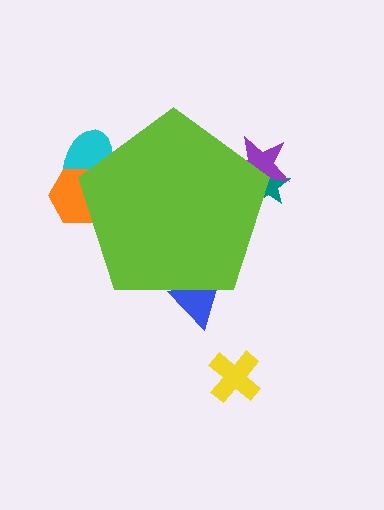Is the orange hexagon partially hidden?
Yes, the orange hexagon is partially hidden behind the lime pentagon.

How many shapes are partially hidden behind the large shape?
5 shapes are partially hidden.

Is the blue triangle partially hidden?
Yes, the blue triangle is partially hidden behind the lime pentagon.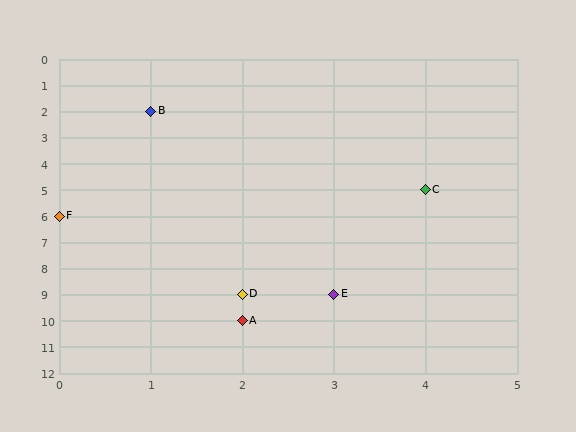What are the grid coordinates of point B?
Point B is at grid coordinates (1, 2).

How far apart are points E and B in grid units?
Points E and B are 2 columns and 7 rows apart (about 7.3 grid units diagonally).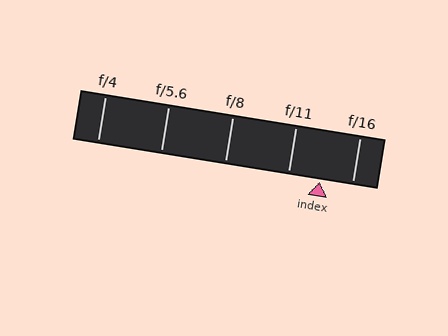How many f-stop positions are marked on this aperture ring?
There are 5 f-stop positions marked.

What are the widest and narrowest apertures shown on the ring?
The widest aperture shown is f/4 and the narrowest is f/16.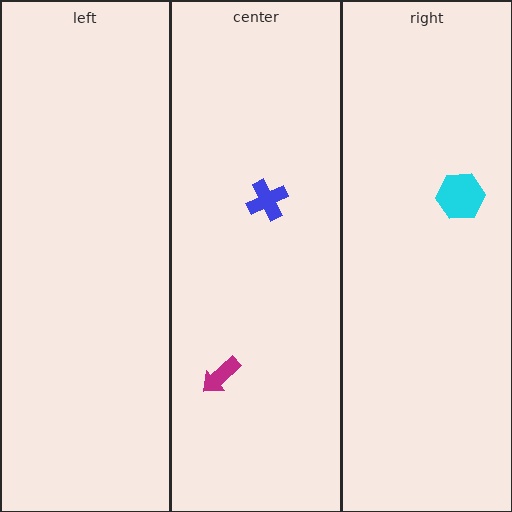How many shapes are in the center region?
2.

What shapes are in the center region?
The blue cross, the magenta arrow.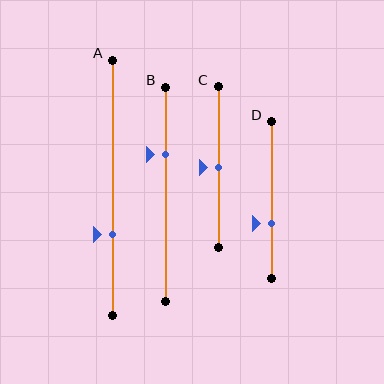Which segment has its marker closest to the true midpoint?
Segment C has its marker closest to the true midpoint.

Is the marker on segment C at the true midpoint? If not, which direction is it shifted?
Yes, the marker on segment C is at the true midpoint.